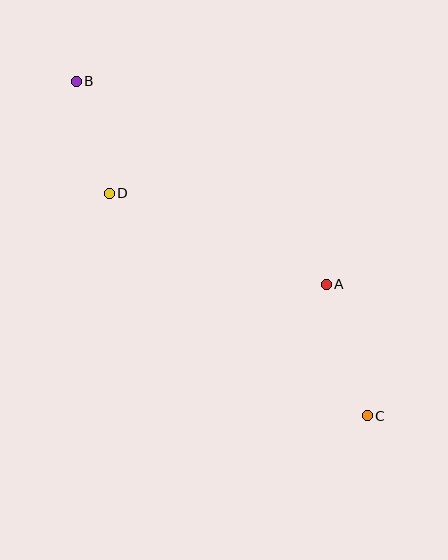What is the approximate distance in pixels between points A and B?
The distance between A and B is approximately 322 pixels.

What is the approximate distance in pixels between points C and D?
The distance between C and D is approximately 341 pixels.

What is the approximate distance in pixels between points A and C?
The distance between A and C is approximately 138 pixels.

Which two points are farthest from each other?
Points B and C are farthest from each other.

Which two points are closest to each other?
Points B and D are closest to each other.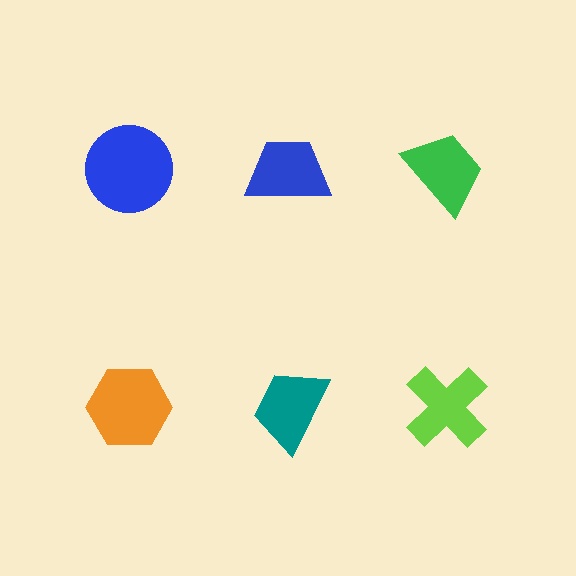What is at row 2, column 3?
A lime cross.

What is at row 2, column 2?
A teal trapezoid.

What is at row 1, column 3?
A green trapezoid.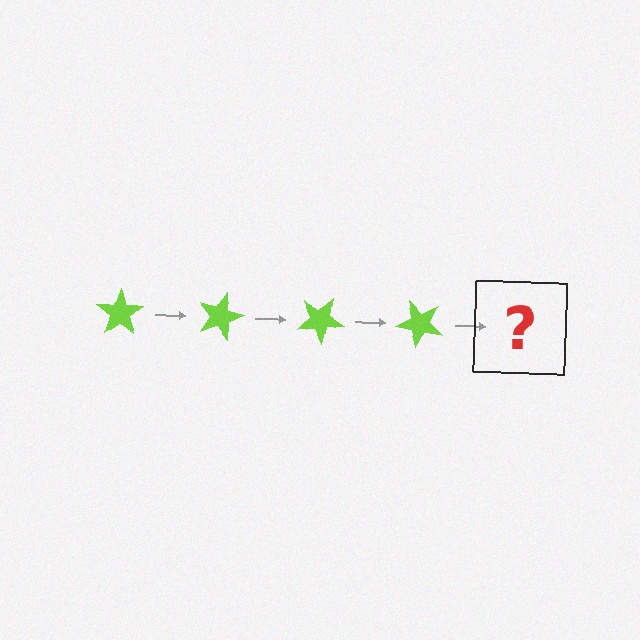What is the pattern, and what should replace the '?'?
The pattern is that the star rotates 15 degrees each step. The '?' should be a lime star rotated 60 degrees.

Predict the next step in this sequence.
The next step is a lime star rotated 60 degrees.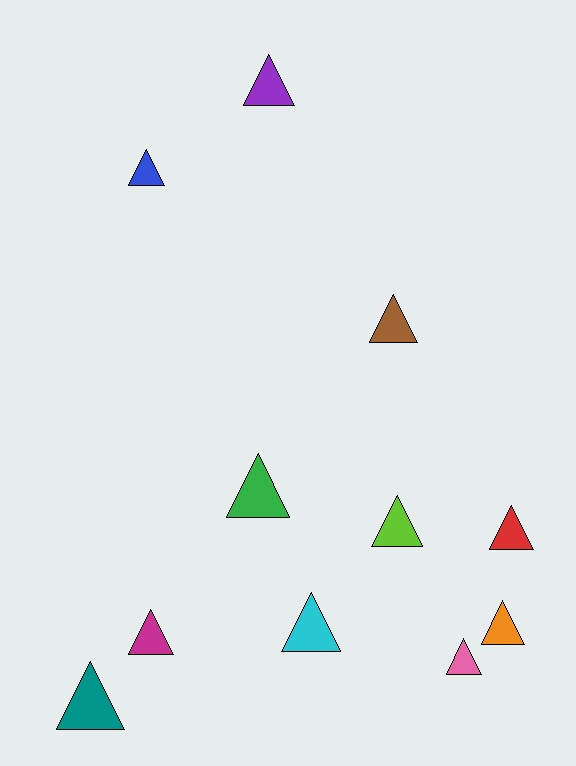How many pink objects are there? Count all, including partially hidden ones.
There is 1 pink object.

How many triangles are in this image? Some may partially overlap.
There are 11 triangles.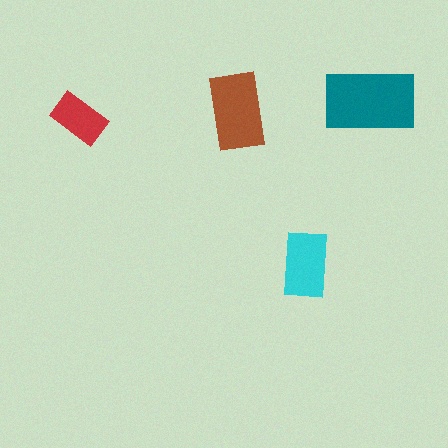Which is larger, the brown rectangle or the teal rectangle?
The teal one.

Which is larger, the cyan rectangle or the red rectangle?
The cyan one.